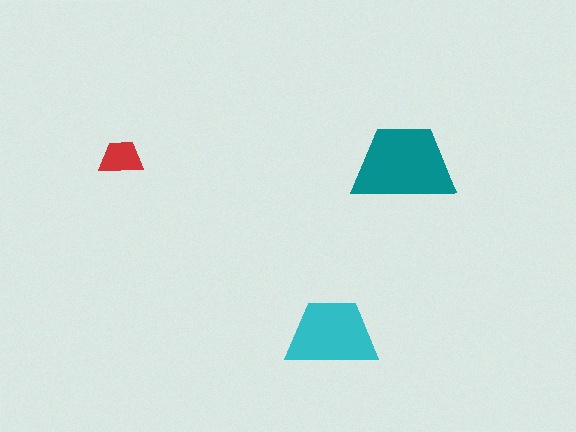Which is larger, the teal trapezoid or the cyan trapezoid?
The teal one.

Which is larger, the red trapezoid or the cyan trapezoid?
The cyan one.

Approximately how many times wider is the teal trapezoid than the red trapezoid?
About 2.5 times wider.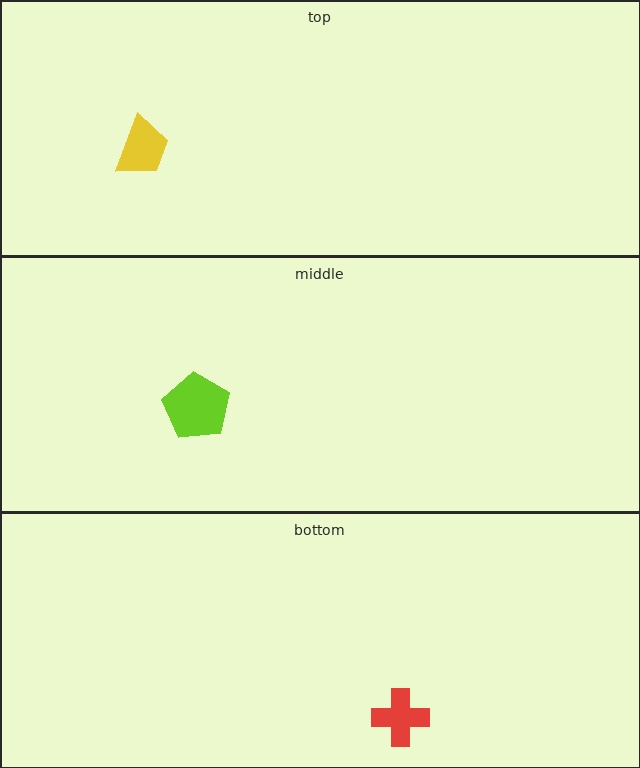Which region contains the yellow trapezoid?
The top region.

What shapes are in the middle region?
The lime pentagon.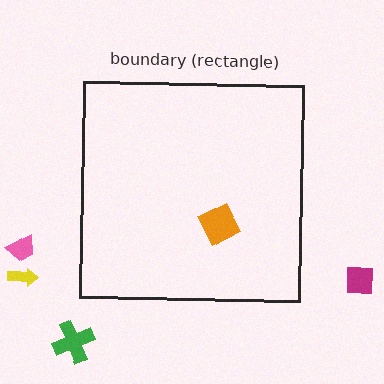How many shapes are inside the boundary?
1 inside, 4 outside.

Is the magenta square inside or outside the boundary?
Outside.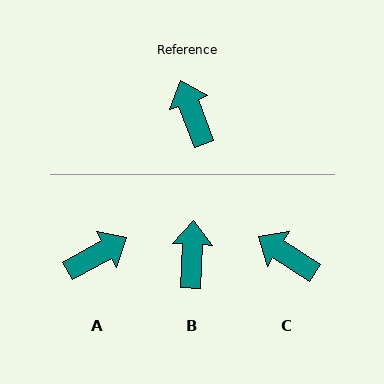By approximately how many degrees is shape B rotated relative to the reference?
Approximately 23 degrees clockwise.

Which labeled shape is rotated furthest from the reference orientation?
A, about 81 degrees away.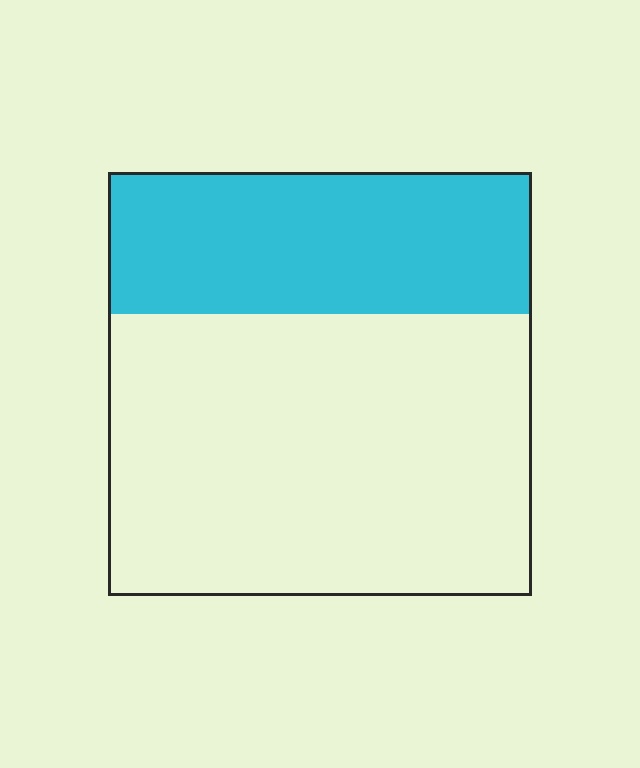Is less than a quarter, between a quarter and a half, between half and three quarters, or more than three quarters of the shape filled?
Between a quarter and a half.